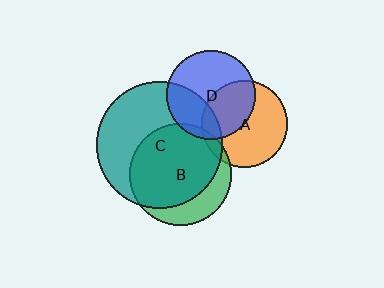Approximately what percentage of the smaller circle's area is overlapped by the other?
Approximately 40%.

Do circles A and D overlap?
Yes.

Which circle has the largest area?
Circle C (teal).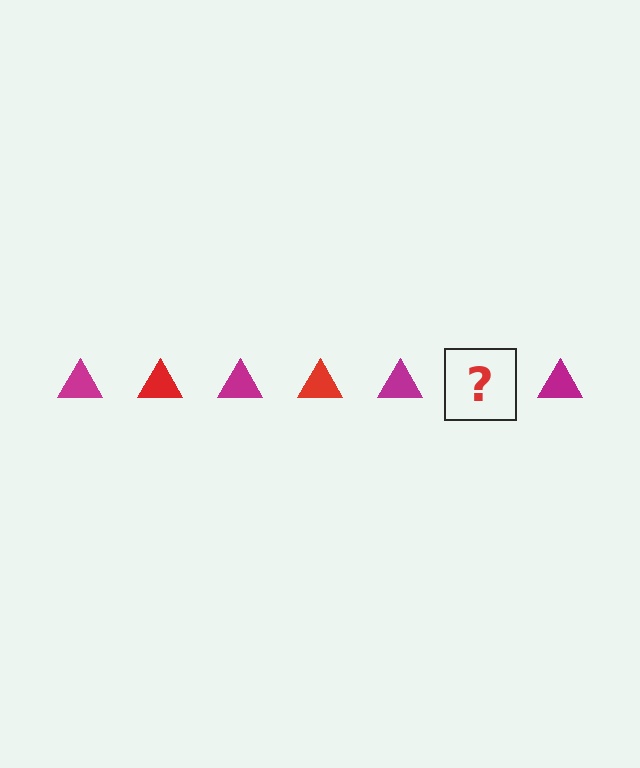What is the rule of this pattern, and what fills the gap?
The rule is that the pattern cycles through magenta, red triangles. The gap should be filled with a red triangle.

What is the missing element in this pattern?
The missing element is a red triangle.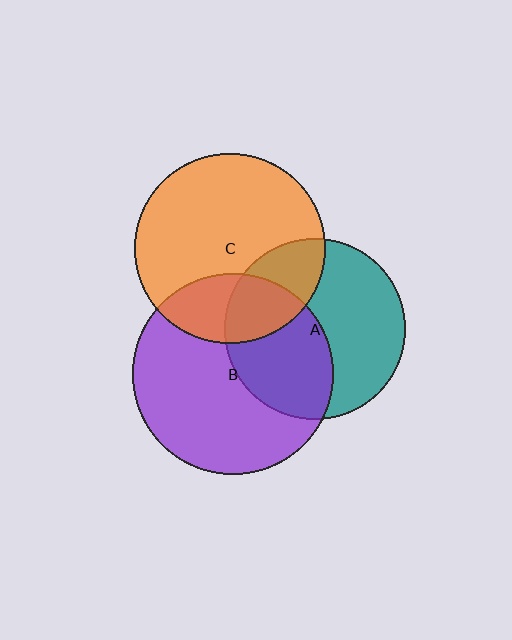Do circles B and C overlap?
Yes.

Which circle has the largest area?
Circle B (purple).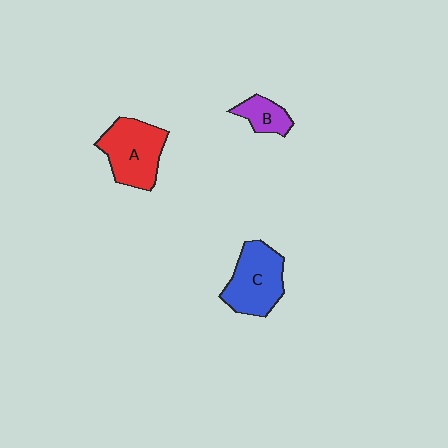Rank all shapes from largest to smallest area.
From largest to smallest: A (red), C (blue), B (purple).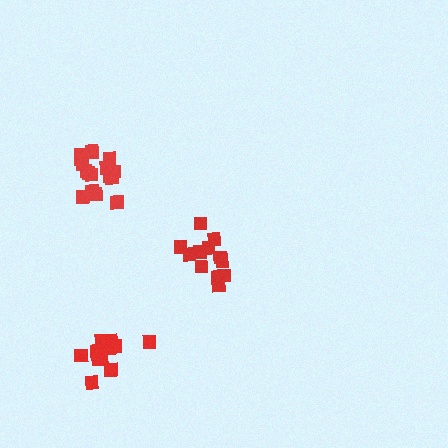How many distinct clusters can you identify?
There are 3 distinct clusters.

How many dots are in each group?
Group 1: 14 dots, Group 2: 13 dots, Group 3: 17 dots (44 total).